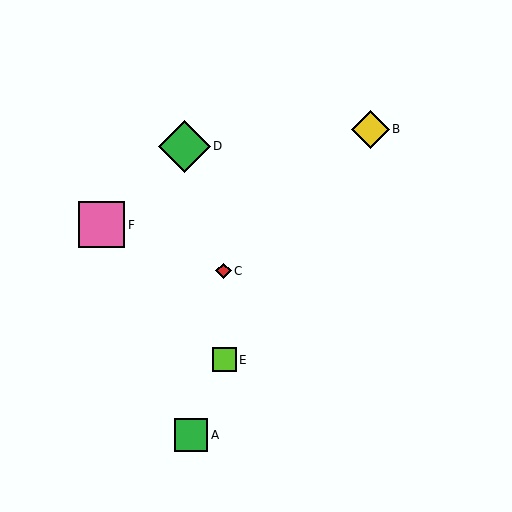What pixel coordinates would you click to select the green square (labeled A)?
Click at (191, 435) to select the green square A.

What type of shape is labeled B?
Shape B is a yellow diamond.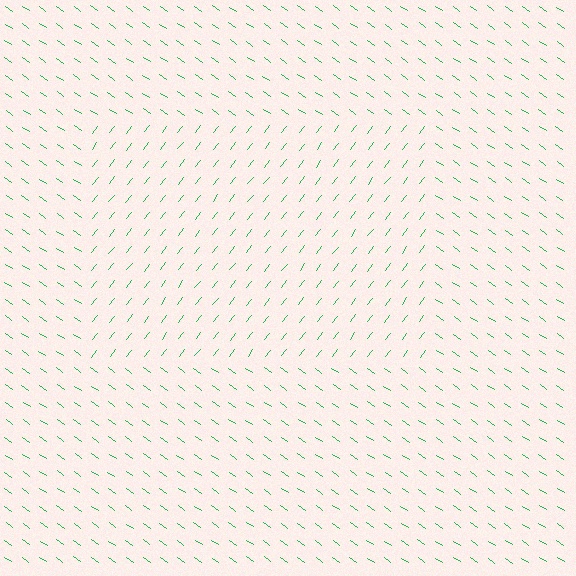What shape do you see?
I see a rectangle.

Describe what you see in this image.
The image is filled with small green line segments. A rectangle region in the image has lines oriented differently from the surrounding lines, creating a visible texture boundary.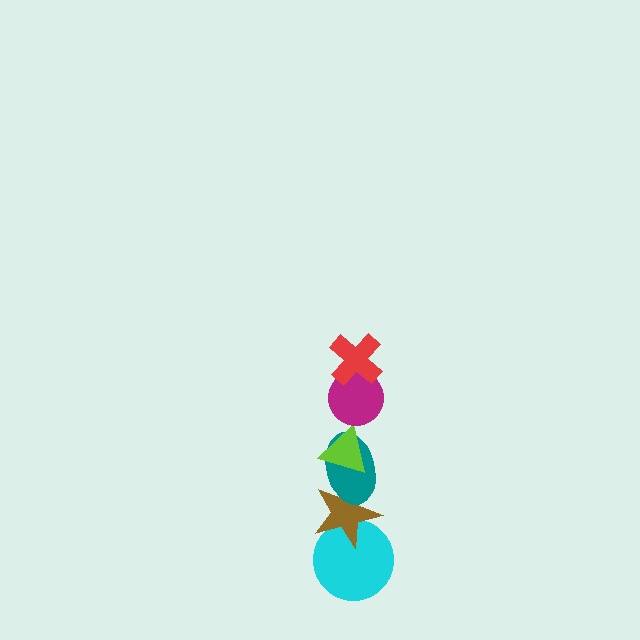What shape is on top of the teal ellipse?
The lime triangle is on top of the teal ellipse.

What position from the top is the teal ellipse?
The teal ellipse is 4th from the top.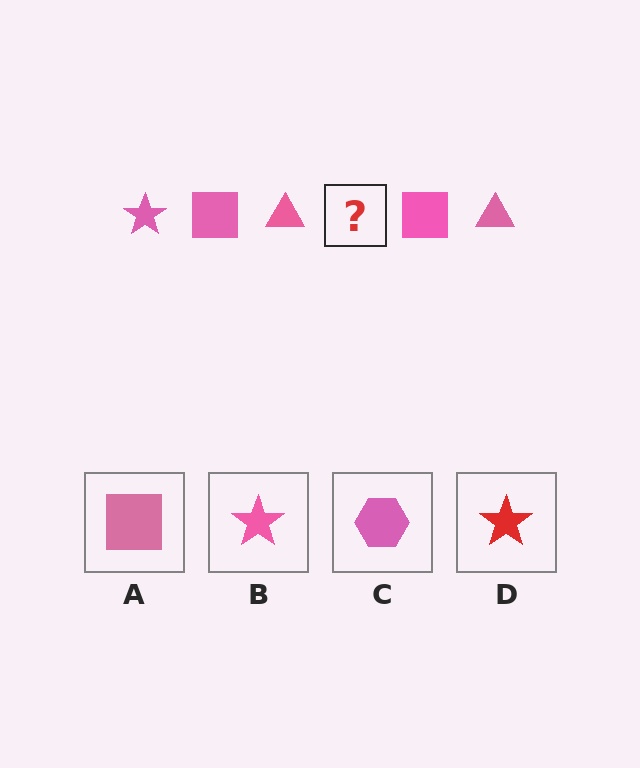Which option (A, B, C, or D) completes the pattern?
B.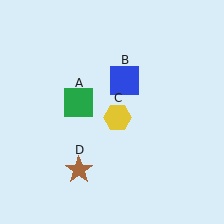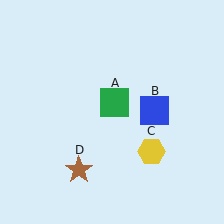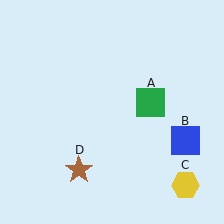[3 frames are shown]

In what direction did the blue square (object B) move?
The blue square (object B) moved down and to the right.